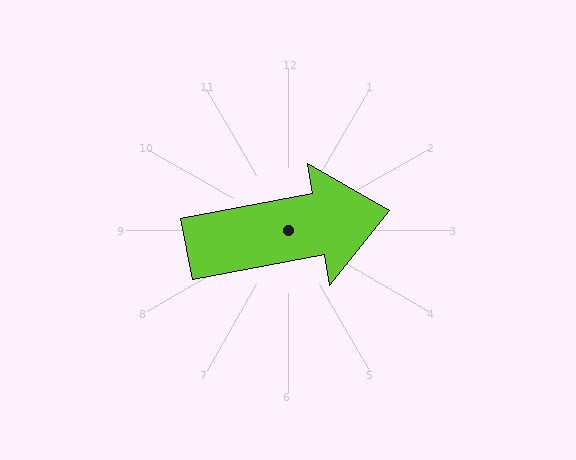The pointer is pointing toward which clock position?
Roughly 3 o'clock.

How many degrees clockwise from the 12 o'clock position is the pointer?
Approximately 79 degrees.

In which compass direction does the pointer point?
East.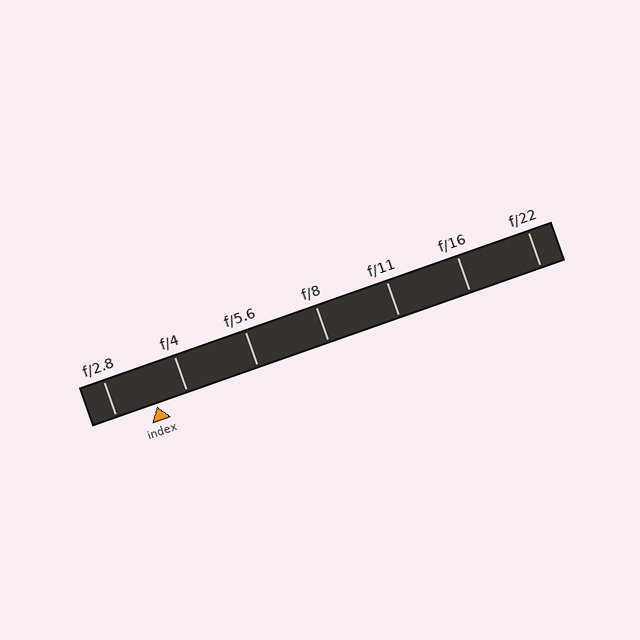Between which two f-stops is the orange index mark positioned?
The index mark is between f/2.8 and f/4.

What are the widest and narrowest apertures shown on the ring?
The widest aperture shown is f/2.8 and the narrowest is f/22.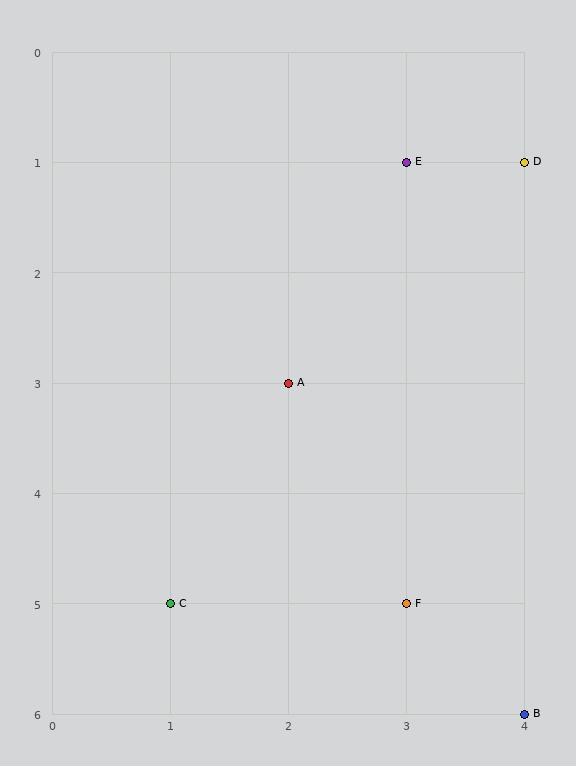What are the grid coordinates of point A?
Point A is at grid coordinates (2, 3).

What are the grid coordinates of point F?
Point F is at grid coordinates (3, 5).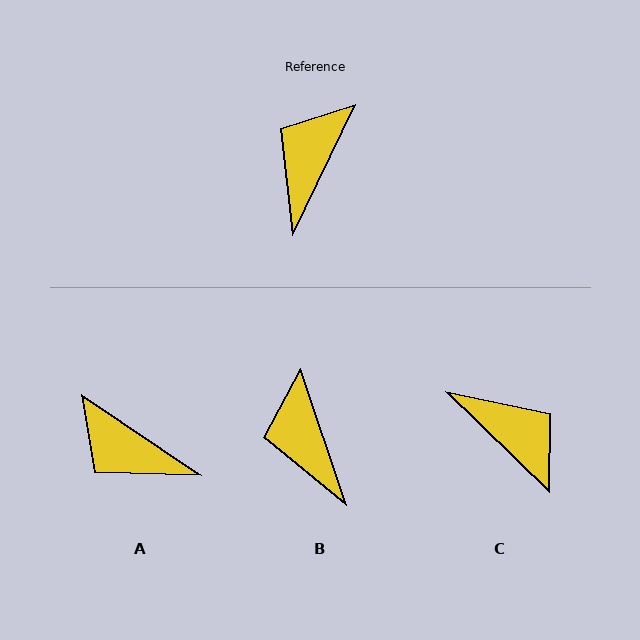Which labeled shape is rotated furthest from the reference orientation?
C, about 109 degrees away.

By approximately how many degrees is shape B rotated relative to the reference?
Approximately 44 degrees counter-clockwise.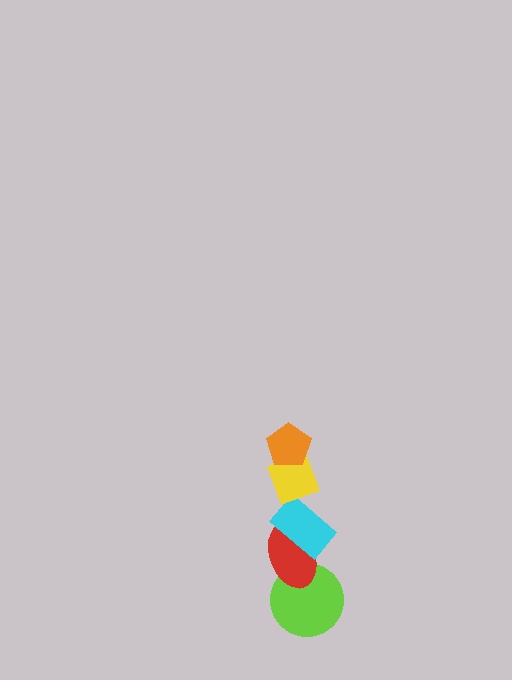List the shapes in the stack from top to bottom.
From top to bottom: the orange pentagon, the yellow diamond, the cyan rectangle, the red ellipse, the lime circle.